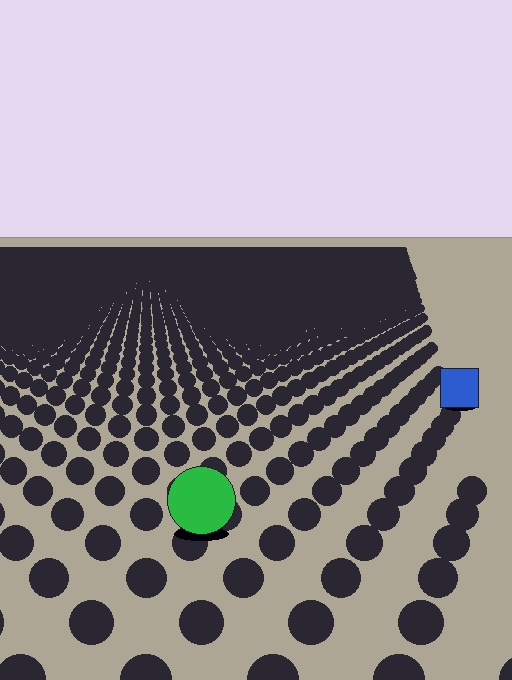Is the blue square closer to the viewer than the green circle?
No. The green circle is closer — you can tell from the texture gradient: the ground texture is coarser near it.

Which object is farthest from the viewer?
The blue square is farthest from the viewer. It appears smaller and the ground texture around it is denser.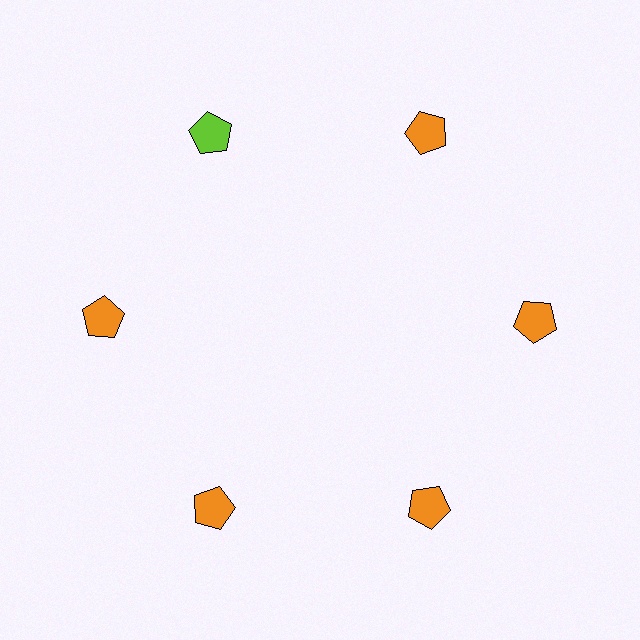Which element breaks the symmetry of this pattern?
The lime pentagon at roughly the 11 o'clock position breaks the symmetry. All other shapes are orange pentagons.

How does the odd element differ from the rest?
It has a different color: lime instead of orange.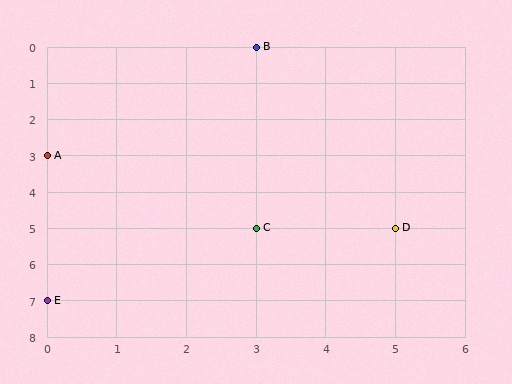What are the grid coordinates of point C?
Point C is at grid coordinates (3, 5).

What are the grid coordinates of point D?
Point D is at grid coordinates (5, 5).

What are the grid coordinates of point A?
Point A is at grid coordinates (0, 3).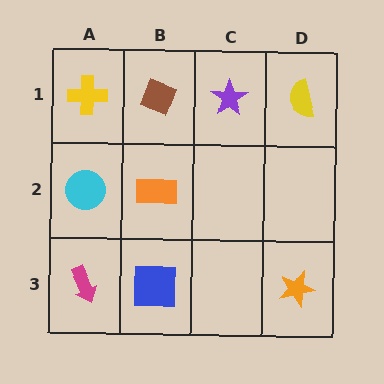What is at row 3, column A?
A magenta arrow.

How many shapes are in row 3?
3 shapes.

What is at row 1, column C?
A purple star.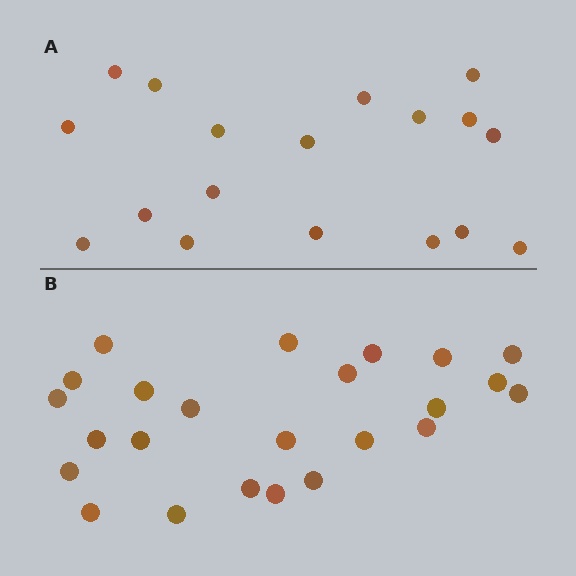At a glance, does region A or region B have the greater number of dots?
Region B (the bottom region) has more dots.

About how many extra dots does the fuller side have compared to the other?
Region B has about 6 more dots than region A.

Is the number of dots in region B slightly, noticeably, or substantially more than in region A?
Region B has noticeably more, but not dramatically so. The ratio is roughly 1.3 to 1.